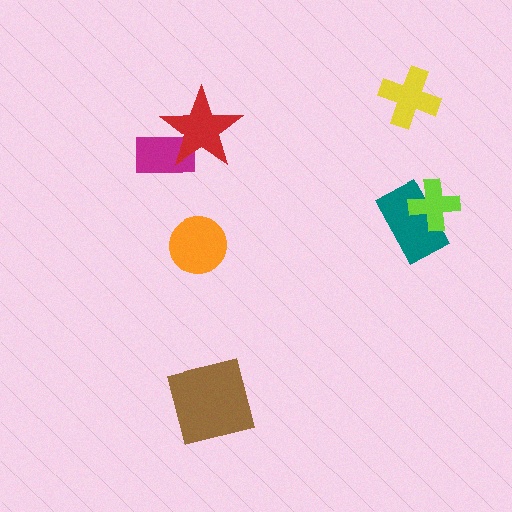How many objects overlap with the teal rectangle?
1 object overlaps with the teal rectangle.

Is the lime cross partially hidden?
No, no other shape covers it.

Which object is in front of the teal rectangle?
The lime cross is in front of the teal rectangle.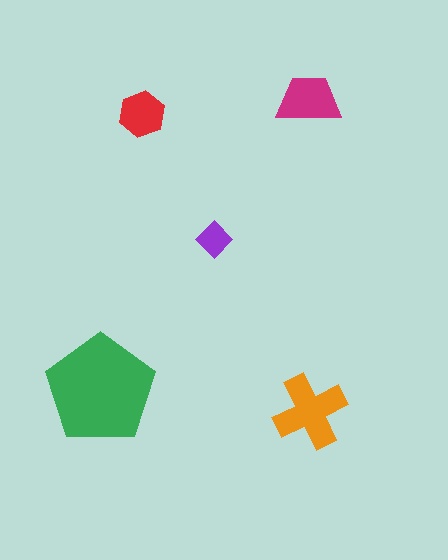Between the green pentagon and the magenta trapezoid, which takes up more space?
The green pentagon.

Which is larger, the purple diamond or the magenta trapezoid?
The magenta trapezoid.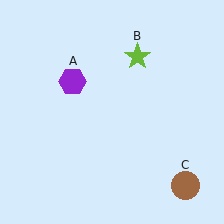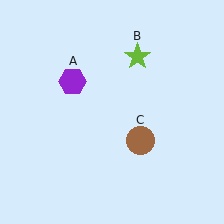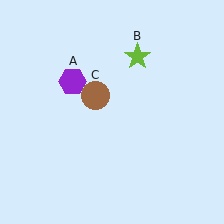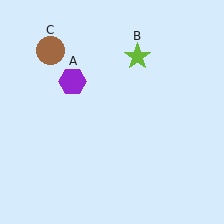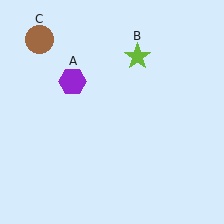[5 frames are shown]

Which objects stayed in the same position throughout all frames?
Purple hexagon (object A) and lime star (object B) remained stationary.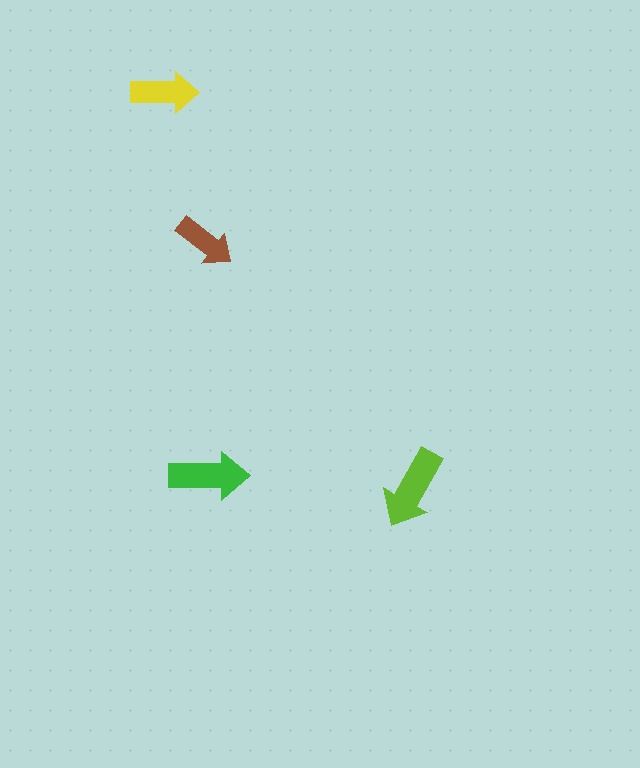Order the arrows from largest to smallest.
the lime one, the green one, the yellow one, the brown one.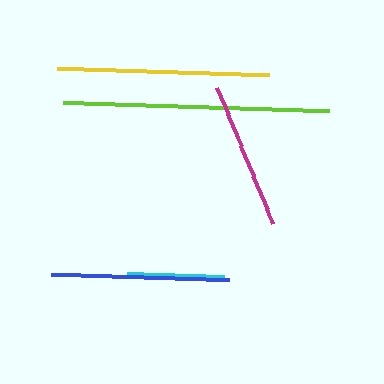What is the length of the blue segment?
The blue segment is approximately 178 pixels long.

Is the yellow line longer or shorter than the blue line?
The yellow line is longer than the blue line.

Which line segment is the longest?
The lime line is the longest at approximately 266 pixels.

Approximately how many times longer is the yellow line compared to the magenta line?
The yellow line is approximately 1.4 times the length of the magenta line.